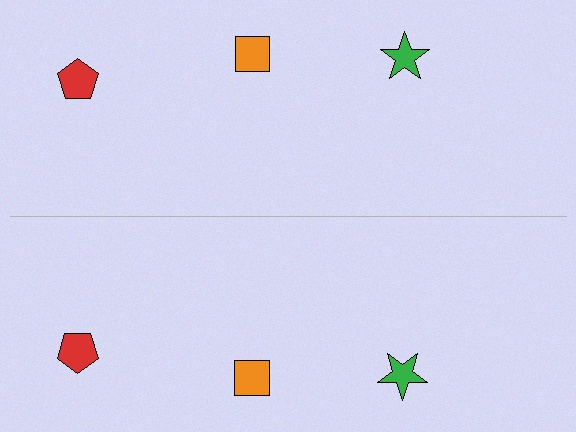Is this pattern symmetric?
Yes, this pattern has bilateral (reflection) symmetry.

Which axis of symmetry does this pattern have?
The pattern has a horizontal axis of symmetry running through the center of the image.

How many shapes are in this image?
There are 6 shapes in this image.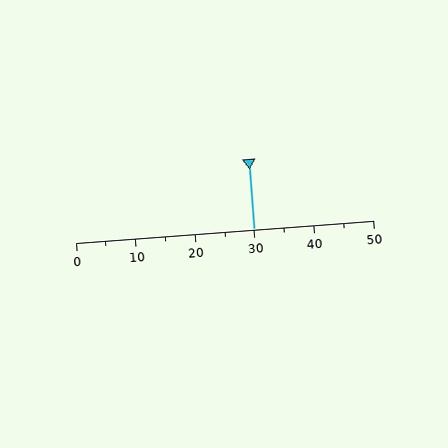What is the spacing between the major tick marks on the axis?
The major ticks are spaced 10 apart.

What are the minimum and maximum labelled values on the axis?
The axis runs from 0 to 50.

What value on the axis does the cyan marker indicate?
The marker indicates approximately 30.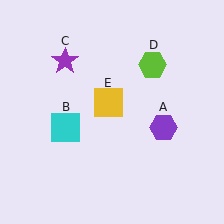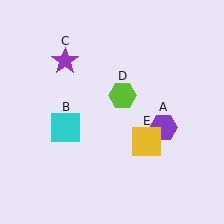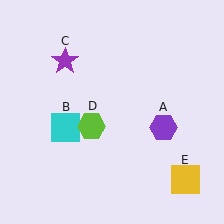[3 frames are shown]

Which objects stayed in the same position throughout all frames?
Purple hexagon (object A) and cyan square (object B) and purple star (object C) remained stationary.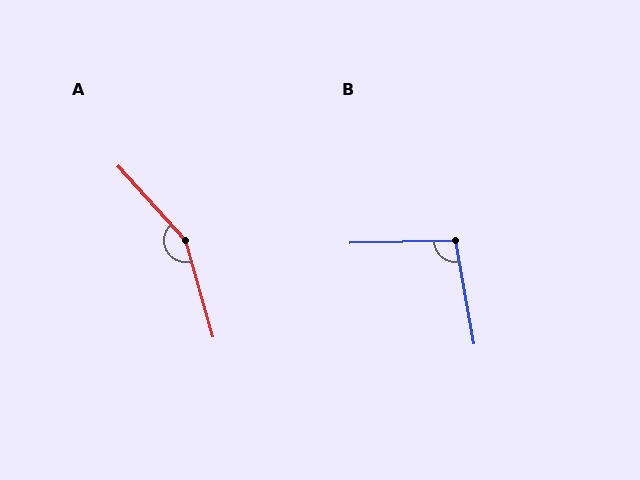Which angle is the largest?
A, at approximately 154 degrees.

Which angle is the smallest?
B, at approximately 99 degrees.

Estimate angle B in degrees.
Approximately 99 degrees.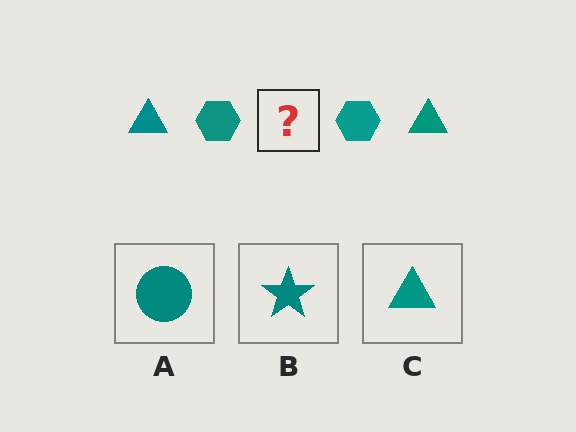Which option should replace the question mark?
Option C.